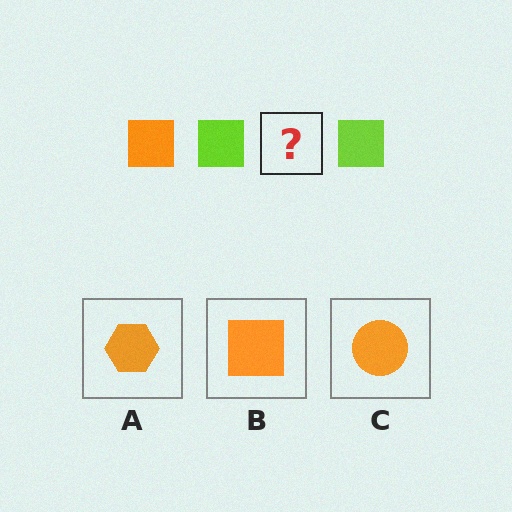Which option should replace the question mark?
Option B.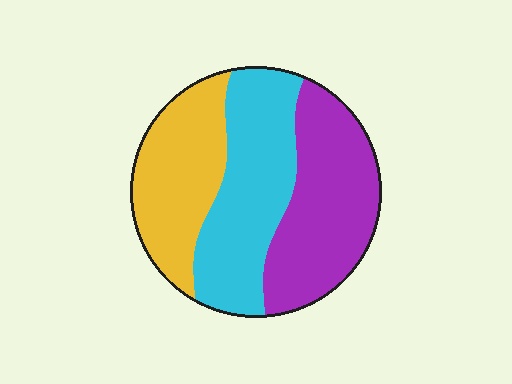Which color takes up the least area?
Yellow, at roughly 30%.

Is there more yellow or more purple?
Purple.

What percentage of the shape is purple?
Purple covers roughly 35% of the shape.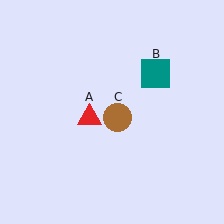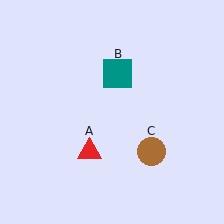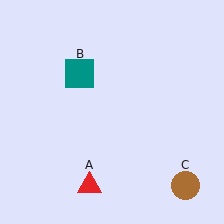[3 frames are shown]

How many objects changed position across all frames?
3 objects changed position: red triangle (object A), teal square (object B), brown circle (object C).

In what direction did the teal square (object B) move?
The teal square (object B) moved left.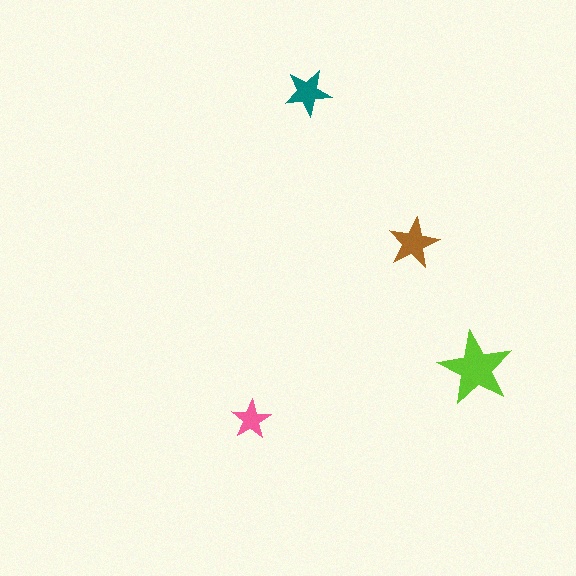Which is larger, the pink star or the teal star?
The teal one.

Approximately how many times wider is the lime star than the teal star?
About 1.5 times wider.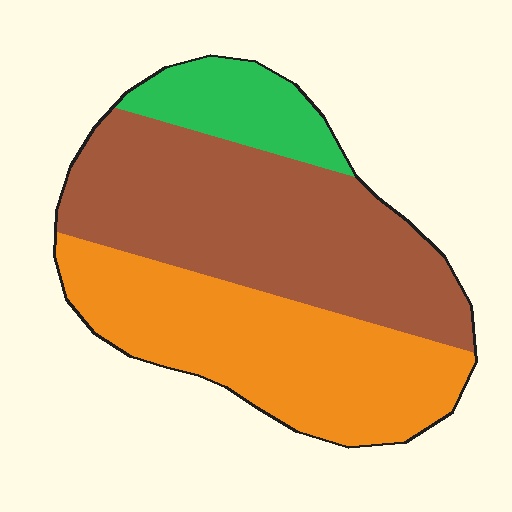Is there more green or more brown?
Brown.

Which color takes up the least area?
Green, at roughly 15%.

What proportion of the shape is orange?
Orange takes up between a quarter and a half of the shape.